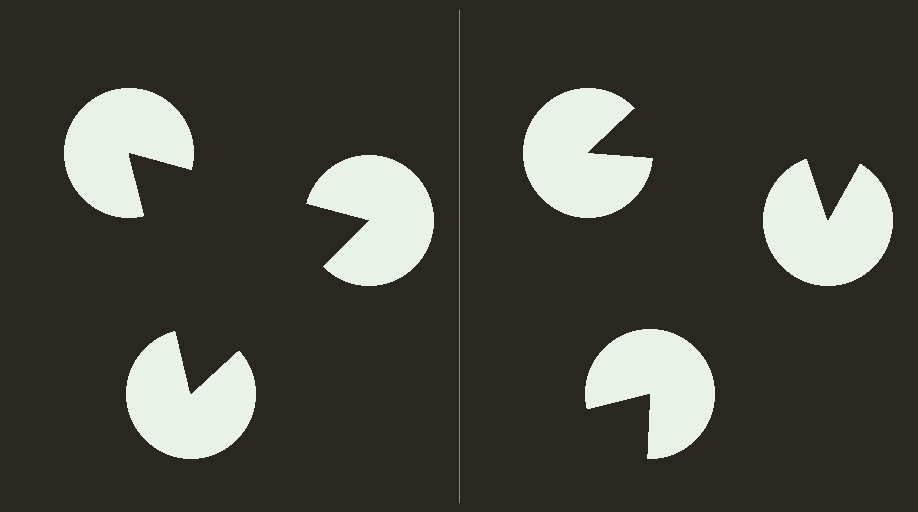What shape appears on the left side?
An illusory triangle.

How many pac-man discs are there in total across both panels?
6 — 3 on each side.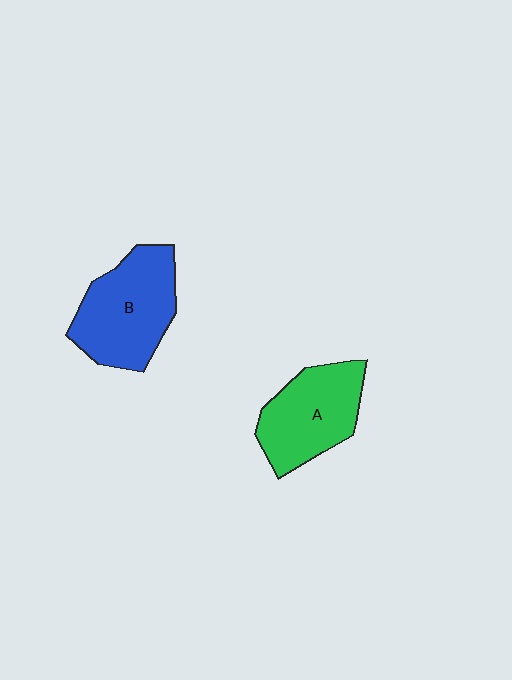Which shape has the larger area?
Shape B (blue).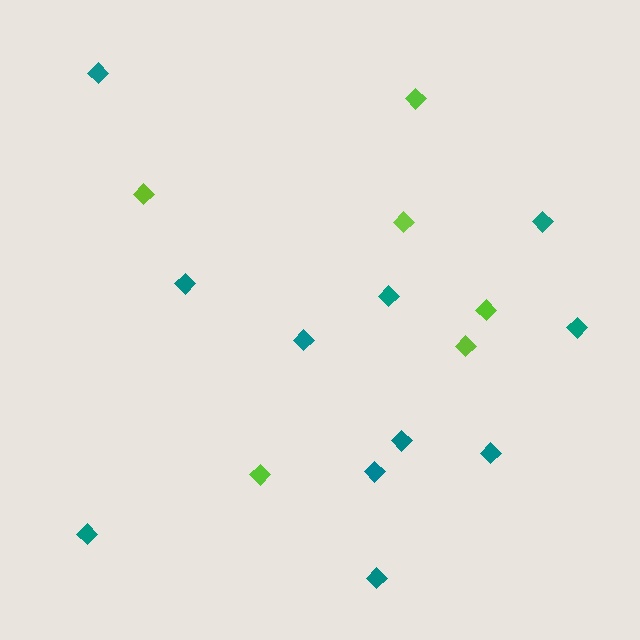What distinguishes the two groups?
There are 2 groups: one group of teal diamonds (11) and one group of lime diamonds (6).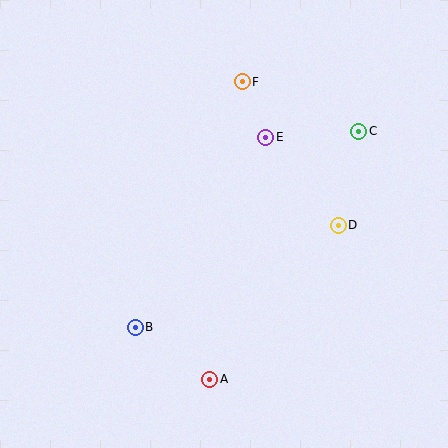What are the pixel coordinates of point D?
Point D is at (338, 225).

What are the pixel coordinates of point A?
Point A is at (210, 379).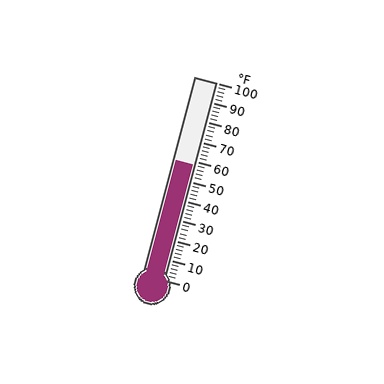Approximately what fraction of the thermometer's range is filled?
The thermometer is filled to approximately 60% of its range.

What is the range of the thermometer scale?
The thermometer scale ranges from 0°F to 100°F.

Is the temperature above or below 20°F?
The temperature is above 20°F.